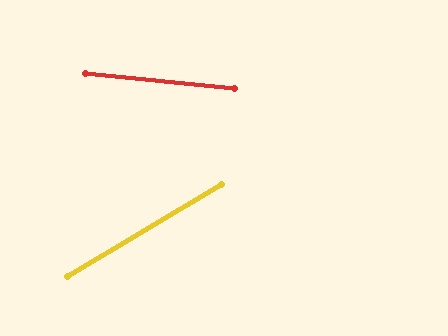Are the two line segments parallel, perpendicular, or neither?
Neither parallel nor perpendicular — they differ by about 37°.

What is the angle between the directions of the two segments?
Approximately 37 degrees.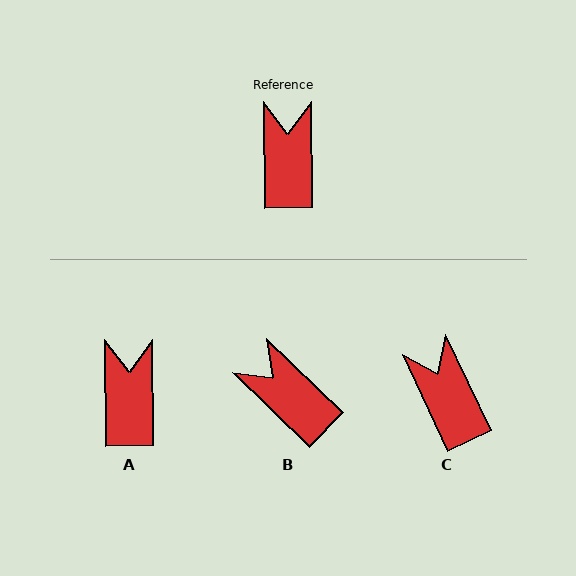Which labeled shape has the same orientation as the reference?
A.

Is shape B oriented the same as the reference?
No, it is off by about 45 degrees.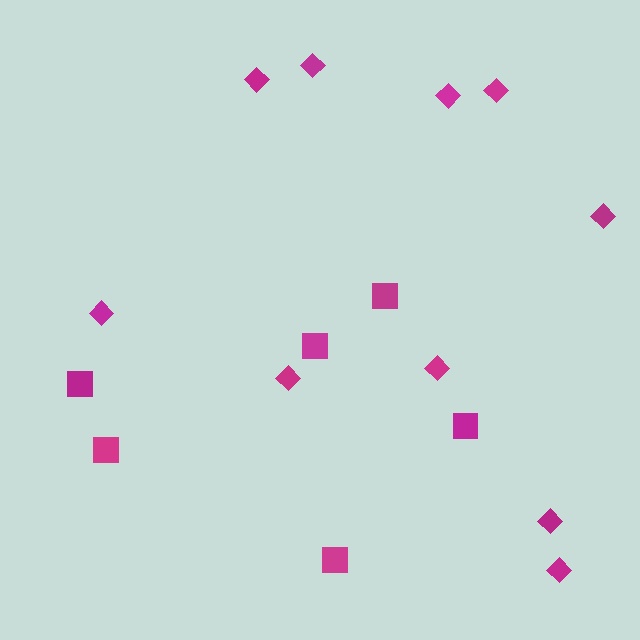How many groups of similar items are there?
There are 2 groups: one group of squares (6) and one group of diamonds (10).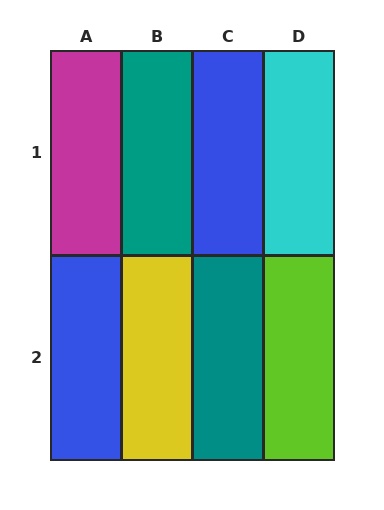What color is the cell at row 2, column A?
Blue.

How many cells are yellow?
1 cell is yellow.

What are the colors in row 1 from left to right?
Magenta, teal, blue, cyan.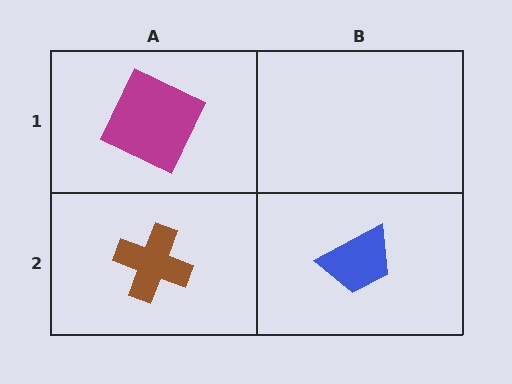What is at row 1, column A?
A magenta square.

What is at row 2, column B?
A blue trapezoid.